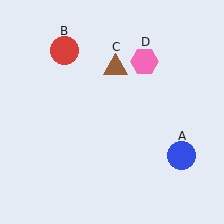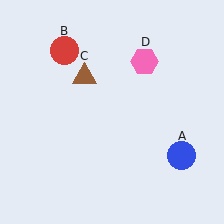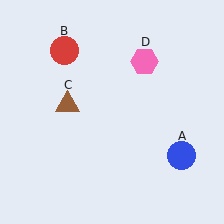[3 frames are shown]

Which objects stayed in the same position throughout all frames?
Blue circle (object A) and red circle (object B) and pink hexagon (object D) remained stationary.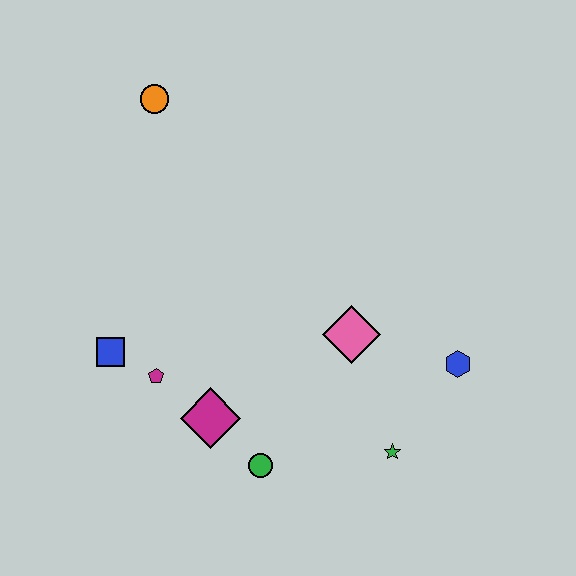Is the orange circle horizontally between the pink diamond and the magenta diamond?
No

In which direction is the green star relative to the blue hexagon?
The green star is below the blue hexagon.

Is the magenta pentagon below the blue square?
Yes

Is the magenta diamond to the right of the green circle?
No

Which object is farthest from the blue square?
The blue hexagon is farthest from the blue square.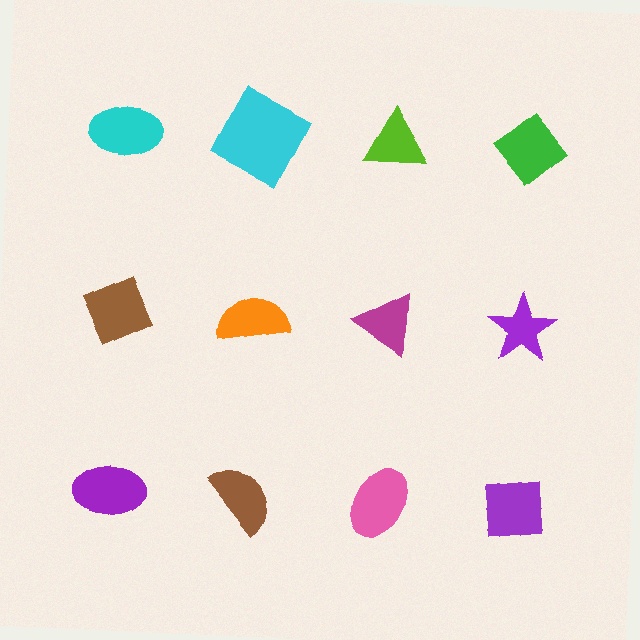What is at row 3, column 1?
A purple ellipse.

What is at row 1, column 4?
A green diamond.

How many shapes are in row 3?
4 shapes.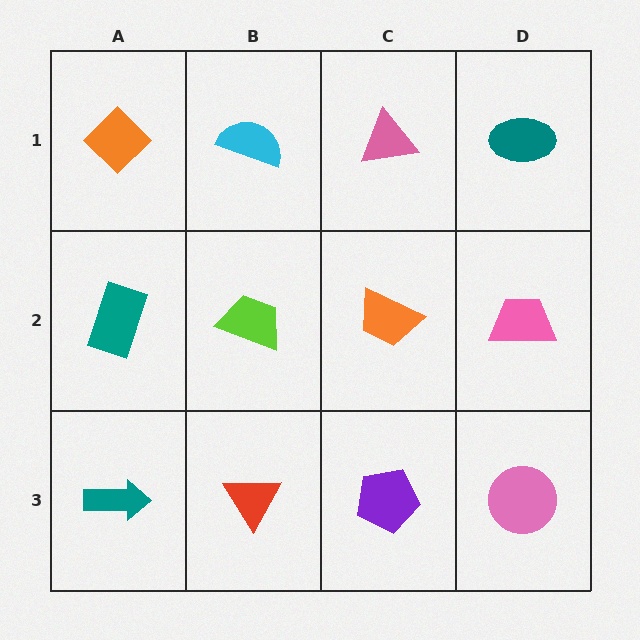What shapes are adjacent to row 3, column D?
A pink trapezoid (row 2, column D), a purple pentagon (row 3, column C).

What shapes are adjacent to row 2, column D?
A teal ellipse (row 1, column D), a pink circle (row 3, column D), an orange trapezoid (row 2, column C).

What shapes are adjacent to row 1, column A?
A teal rectangle (row 2, column A), a cyan semicircle (row 1, column B).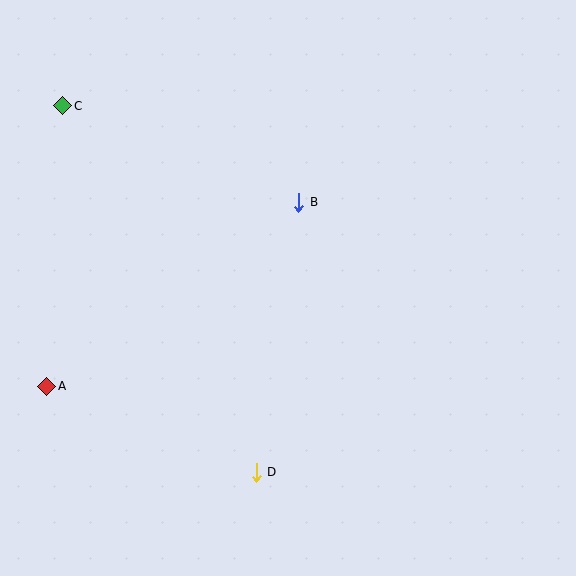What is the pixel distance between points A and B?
The distance between A and B is 312 pixels.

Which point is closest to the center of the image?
Point B at (299, 202) is closest to the center.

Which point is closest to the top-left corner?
Point C is closest to the top-left corner.